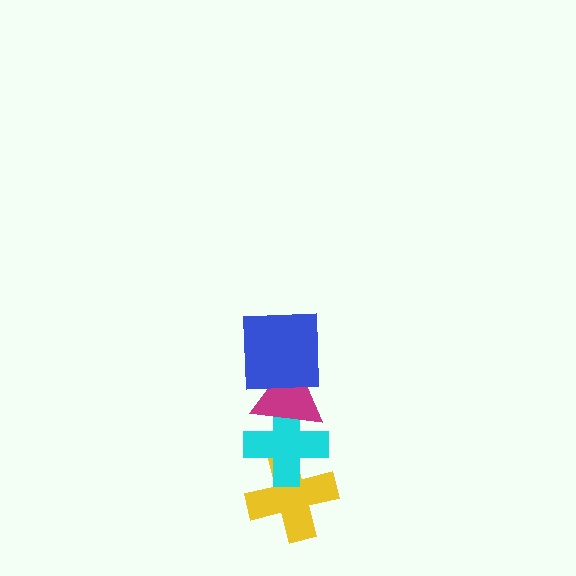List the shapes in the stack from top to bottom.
From top to bottom: the blue square, the magenta triangle, the cyan cross, the yellow cross.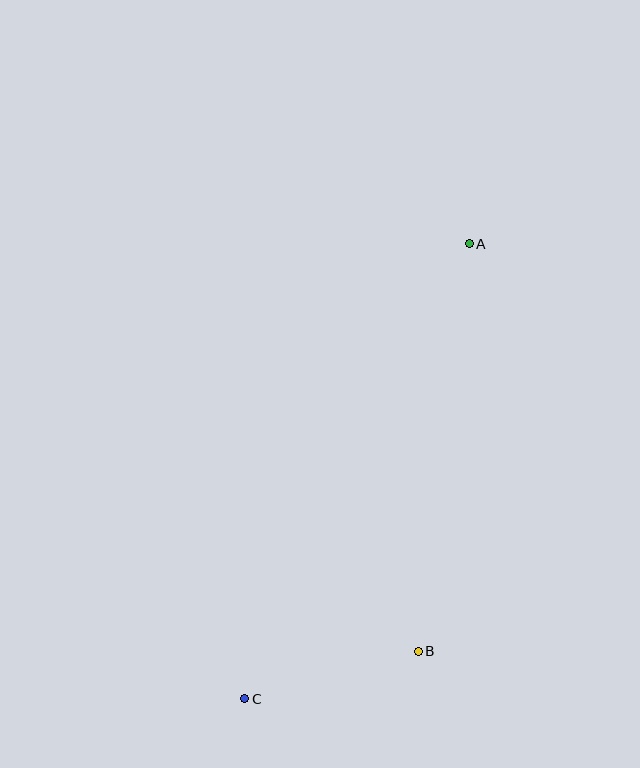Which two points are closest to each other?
Points B and C are closest to each other.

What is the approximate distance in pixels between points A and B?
The distance between A and B is approximately 411 pixels.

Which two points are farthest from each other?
Points A and C are farthest from each other.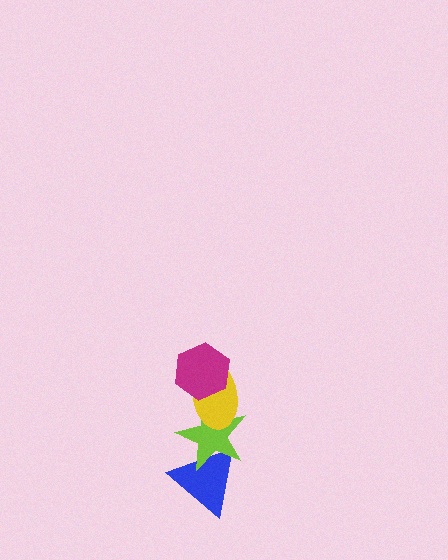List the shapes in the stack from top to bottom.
From top to bottom: the magenta hexagon, the yellow ellipse, the lime star, the blue triangle.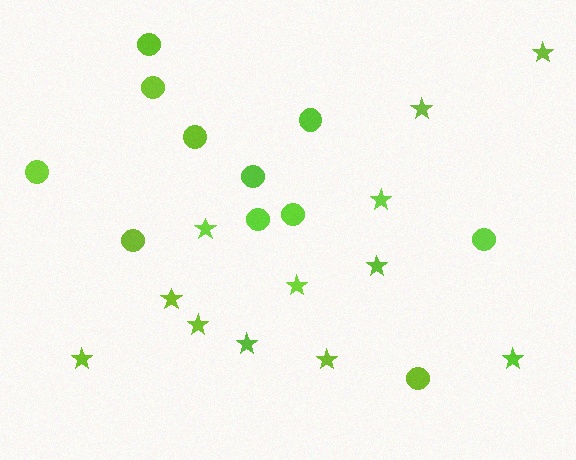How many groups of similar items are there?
There are 2 groups: one group of stars (12) and one group of circles (11).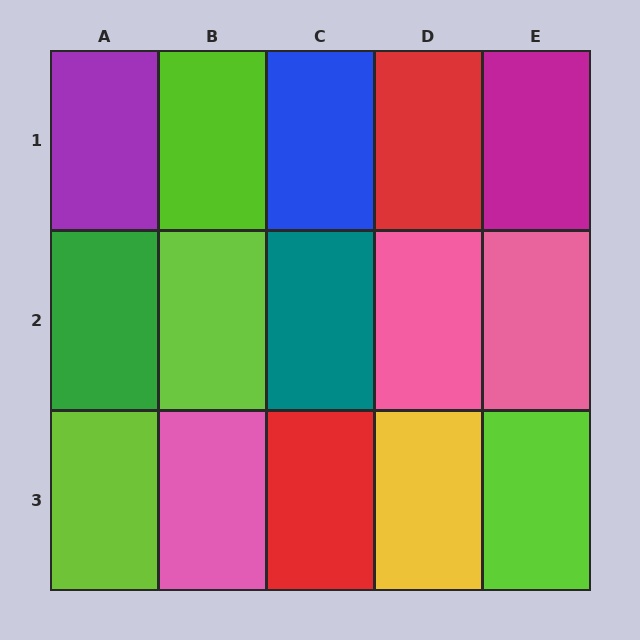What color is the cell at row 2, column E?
Pink.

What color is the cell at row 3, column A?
Lime.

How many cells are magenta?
1 cell is magenta.